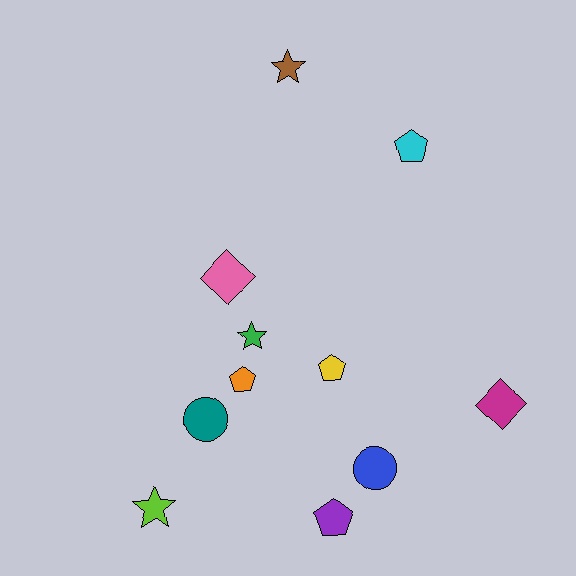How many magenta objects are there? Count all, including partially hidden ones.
There is 1 magenta object.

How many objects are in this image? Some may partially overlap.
There are 11 objects.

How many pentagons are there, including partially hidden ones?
There are 4 pentagons.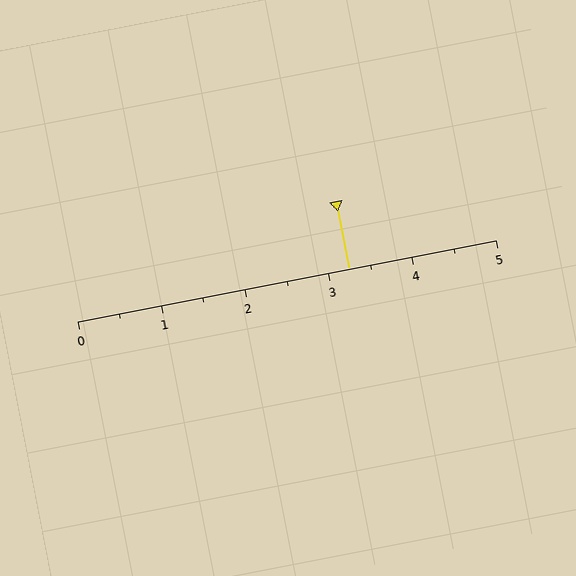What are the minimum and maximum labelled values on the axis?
The axis runs from 0 to 5.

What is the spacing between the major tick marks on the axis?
The major ticks are spaced 1 apart.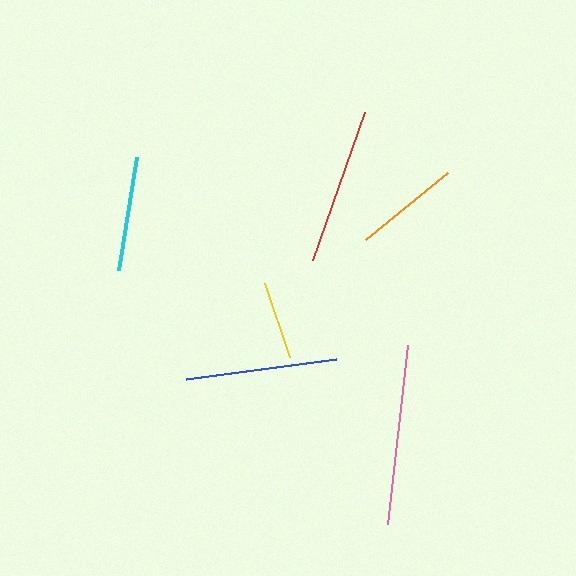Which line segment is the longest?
The pink line is the longest at approximately 180 pixels.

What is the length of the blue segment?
The blue segment is approximately 152 pixels long.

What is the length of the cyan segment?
The cyan segment is approximately 115 pixels long.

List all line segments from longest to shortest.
From longest to shortest: pink, red, blue, cyan, orange, yellow.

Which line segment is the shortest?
The yellow line is the shortest at approximately 78 pixels.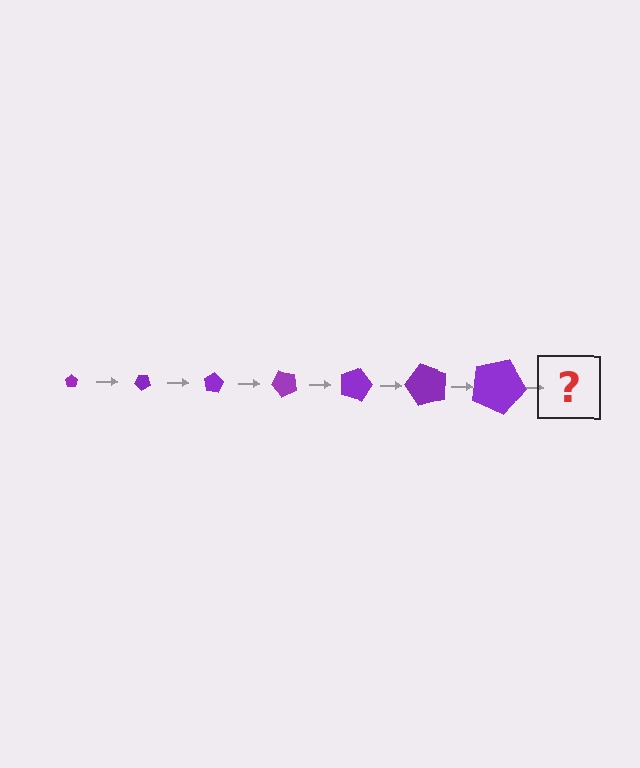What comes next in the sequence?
The next element should be a pentagon, larger than the previous one and rotated 280 degrees from the start.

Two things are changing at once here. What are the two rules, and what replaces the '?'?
The two rules are that the pentagon grows larger each step and it rotates 40 degrees each step. The '?' should be a pentagon, larger than the previous one and rotated 280 degrees from the start.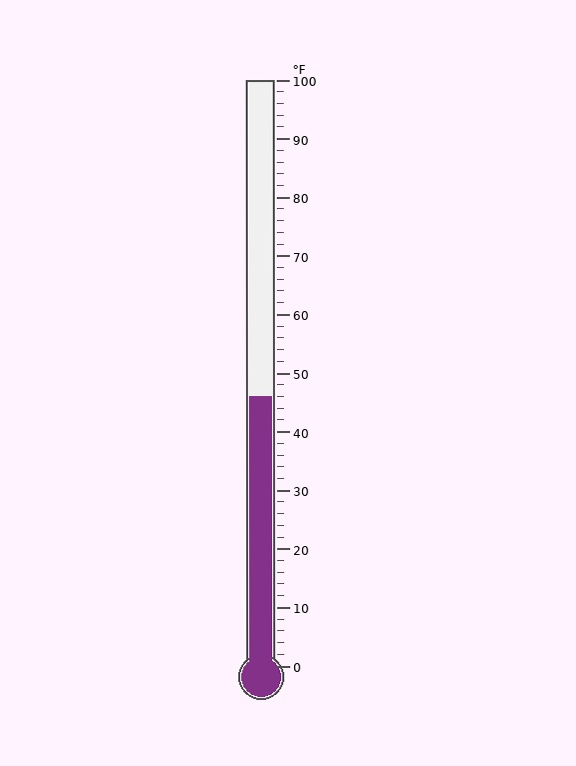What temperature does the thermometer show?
The thermometer shows approximately 46°F.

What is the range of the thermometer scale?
The thermometer scale ranges from 0°F to 100°F.